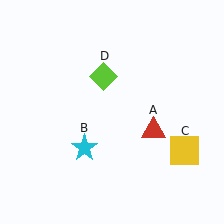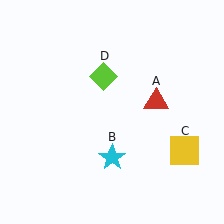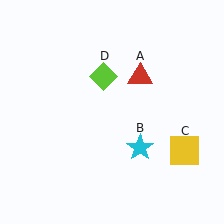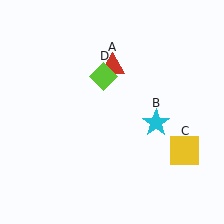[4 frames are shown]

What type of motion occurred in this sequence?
The red triangle (object A), cyan star (object B) rotated counterclockwise around the center of the scene.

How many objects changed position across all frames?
2 objects changed position: red triangle (object A), cyan star (object B).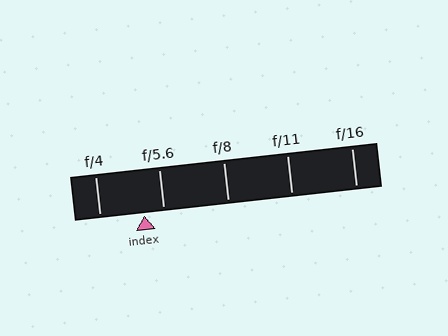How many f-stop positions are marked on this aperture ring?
There are 5 f-stop positions marked.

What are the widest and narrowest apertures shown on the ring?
The widest aperture shown is f/4 and the narrowest is f/16.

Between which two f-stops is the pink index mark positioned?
The index mark is between f/4 and f/5.6.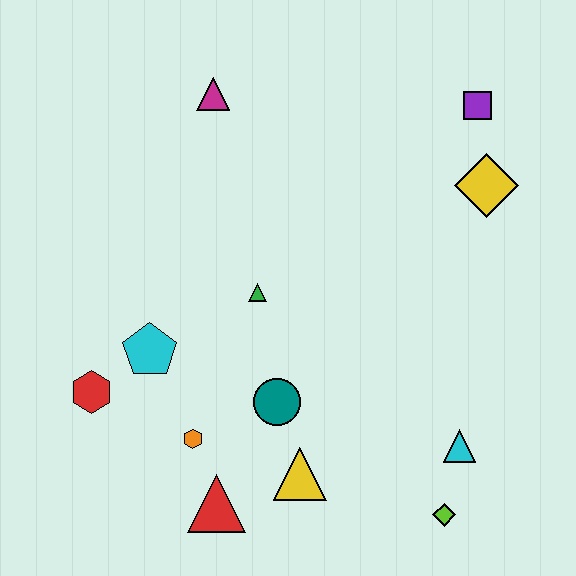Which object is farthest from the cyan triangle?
The magenta triangle is farthest from the cyan triangle.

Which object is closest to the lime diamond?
The cyan triangle is closest to the lime diamond.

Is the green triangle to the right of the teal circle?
No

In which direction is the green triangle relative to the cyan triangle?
The green triangle is to the left of the cyan triangle.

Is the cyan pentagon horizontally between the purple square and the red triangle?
No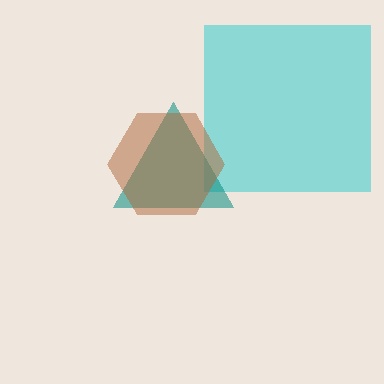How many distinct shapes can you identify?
There are 3 distinct shapes: a cyan square, a teal triangle, a brown hexagon.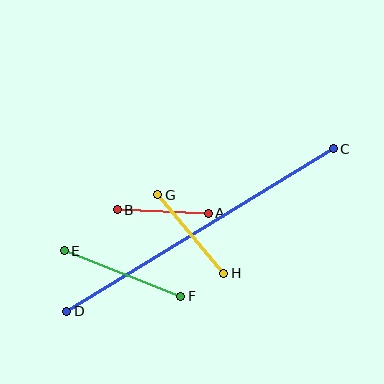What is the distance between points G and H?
The distance is approximately 103 pixels.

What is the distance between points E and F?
The distance is approximately 125 pixels.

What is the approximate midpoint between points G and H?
The midpoint is at approximately (191, 234) pixels.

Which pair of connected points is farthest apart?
Points C and D are farthest apart.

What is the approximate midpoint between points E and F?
The midpoint is at approximately (123, 273) pixels.